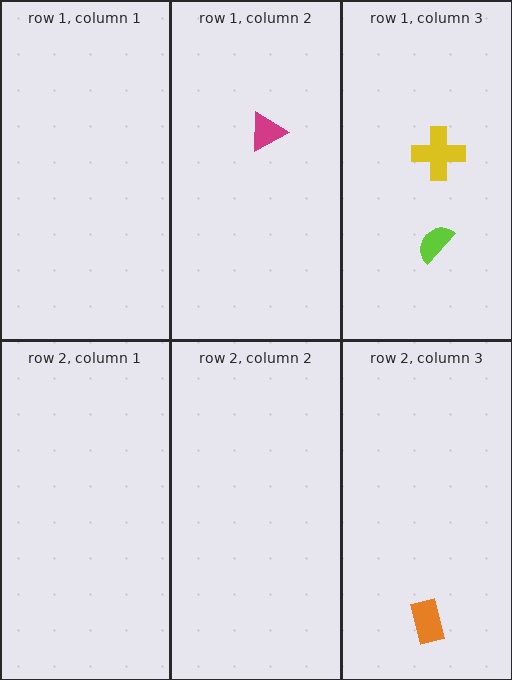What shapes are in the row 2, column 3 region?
The orange rectangle.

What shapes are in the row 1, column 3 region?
The lime semicircle, the yellow cross.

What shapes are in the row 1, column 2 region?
The magenta triangle.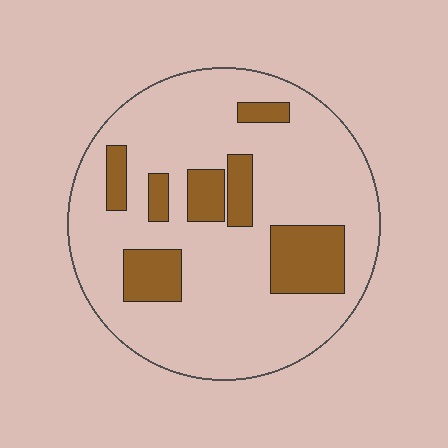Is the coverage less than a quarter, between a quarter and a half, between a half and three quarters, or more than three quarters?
Less than a quarter.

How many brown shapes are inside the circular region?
7.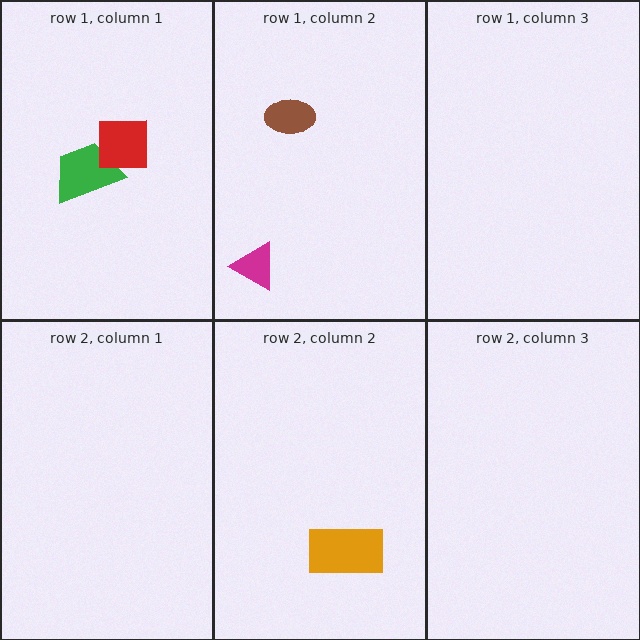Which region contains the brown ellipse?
The row 1, column 2 region.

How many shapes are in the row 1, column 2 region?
2.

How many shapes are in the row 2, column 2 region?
1.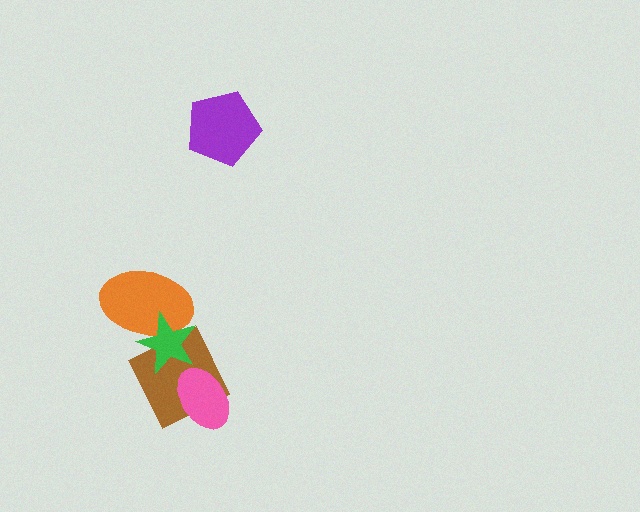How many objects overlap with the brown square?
2 objects overlap with the brown square.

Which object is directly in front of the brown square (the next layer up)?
The pink ellipse is directly in front of the brown square.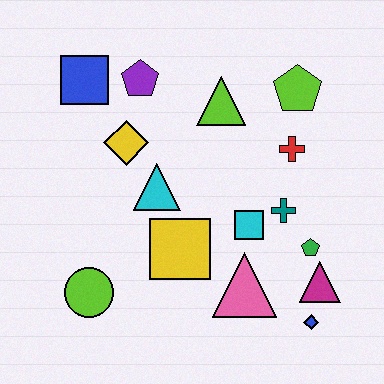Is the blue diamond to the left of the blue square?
No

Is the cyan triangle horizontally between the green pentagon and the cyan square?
No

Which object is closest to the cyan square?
The teal cross is closest to the cyan square.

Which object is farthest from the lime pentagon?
The lime circle is farthest from the lime pentagon.